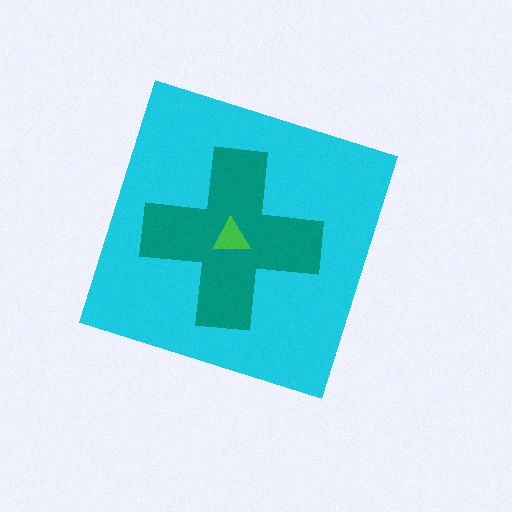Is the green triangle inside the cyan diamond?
Yes.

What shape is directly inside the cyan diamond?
The teal cross.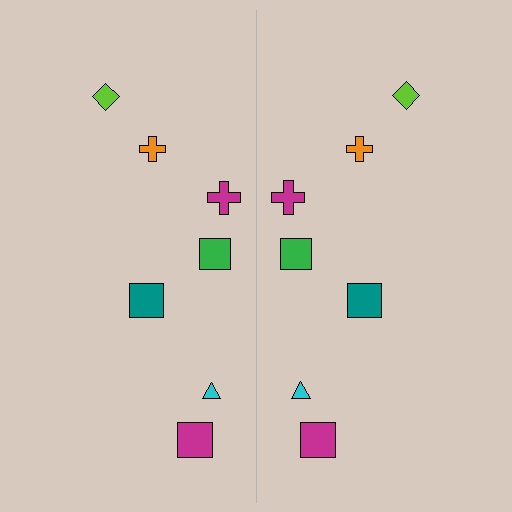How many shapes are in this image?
There are 14 shapes in this image.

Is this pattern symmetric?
Yes, this pattern has bilateral (reflection) symmetry.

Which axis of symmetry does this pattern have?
The pattern has a vertical axis of symmetry running through the center of the image.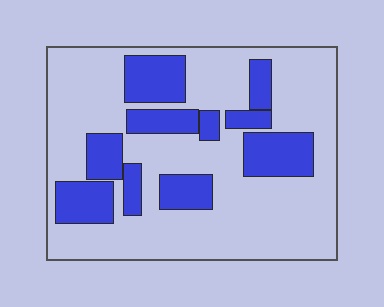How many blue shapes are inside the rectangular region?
10.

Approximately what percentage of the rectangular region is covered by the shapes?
Approximately 30%.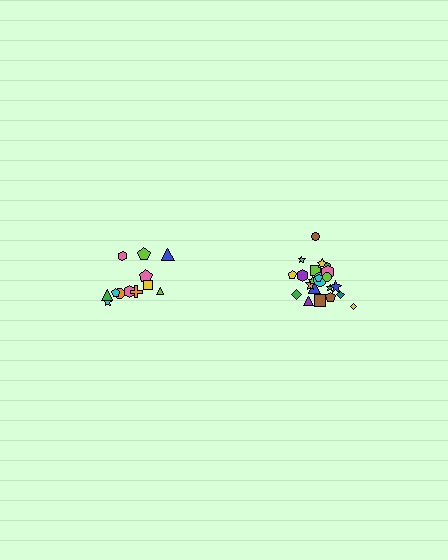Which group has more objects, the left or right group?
The right group.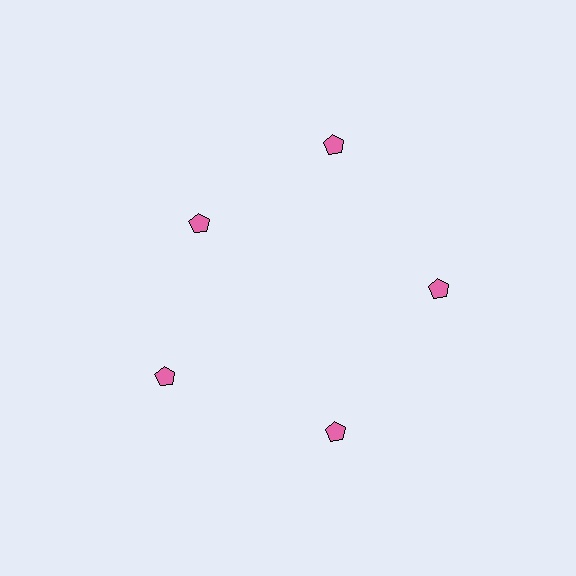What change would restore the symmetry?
The symmetry would be restored by moving it outward, back onto the ring so that all 5 pentagons sit at equal angles and equal distance from the center.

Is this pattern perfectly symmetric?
No. The 5 pink pentagons are arranged in a ring, but one element near the 10 o'clock position is pulled inward toward the center, breaking the 5-fold rotational symmetry.